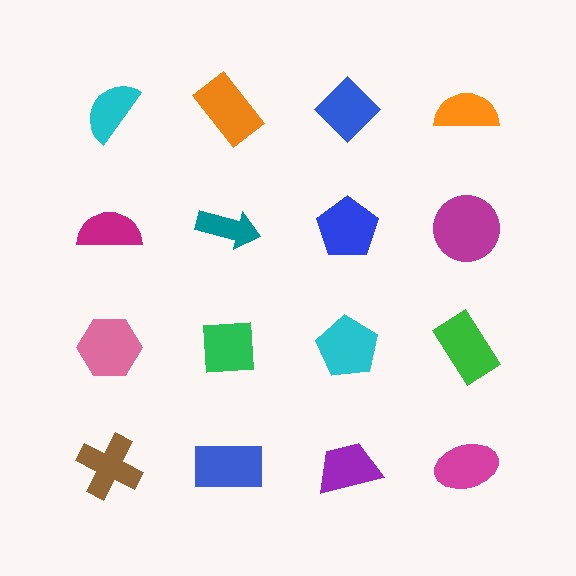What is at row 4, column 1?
A brown cross.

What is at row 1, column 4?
An orange semicircle.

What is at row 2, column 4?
A magenta circle.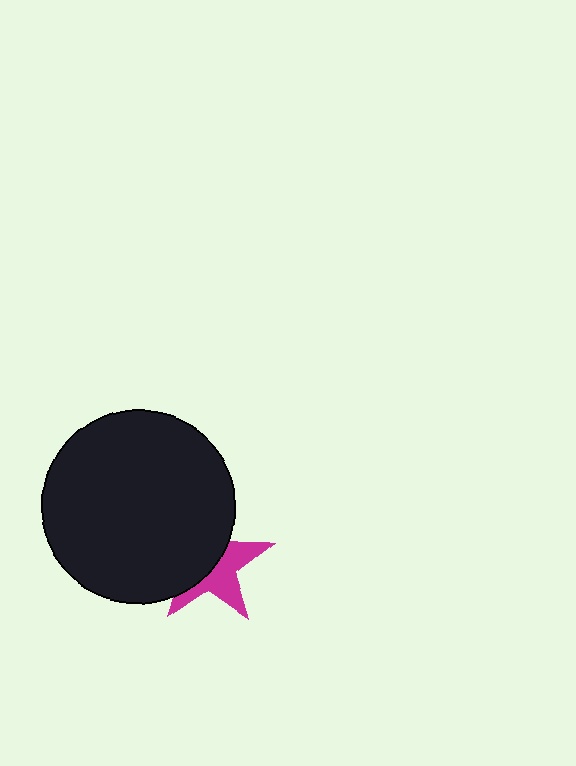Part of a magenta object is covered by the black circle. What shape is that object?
It is a star.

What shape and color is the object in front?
The object in front is a black circle.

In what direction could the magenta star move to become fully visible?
The magenta star could move right. That would shift it out from behind the black circle entirely.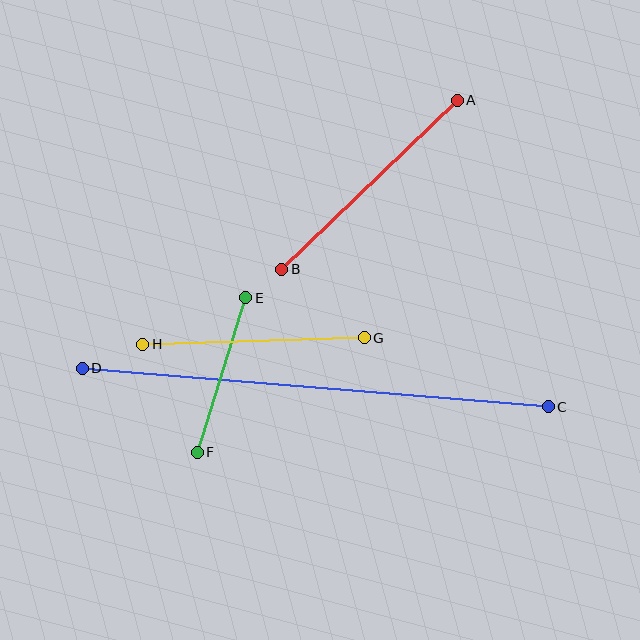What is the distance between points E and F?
The distance is approximately 162 pixels.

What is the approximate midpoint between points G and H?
The midpoint is at approximately (254, 341) pixels.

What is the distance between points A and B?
The distance is approximately 244 pixels.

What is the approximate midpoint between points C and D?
The midpoint is at approximately (315, 387) pixels.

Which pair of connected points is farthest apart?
Points C and D are farthest apart.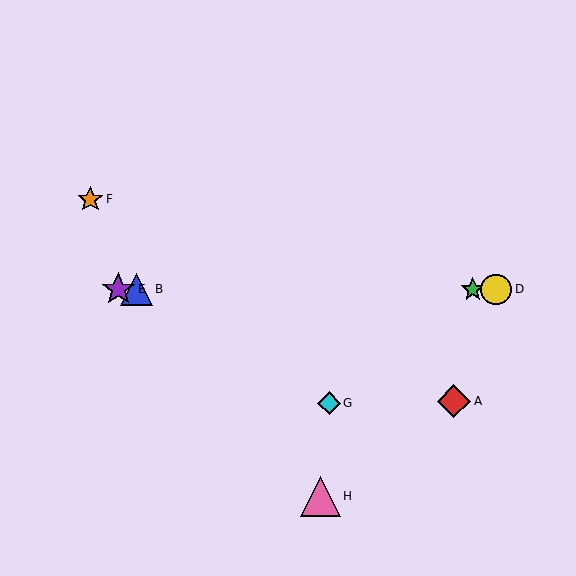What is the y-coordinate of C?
Object C is at y≈289.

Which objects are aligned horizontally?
Objects B, C, D, E are aligned horizontally.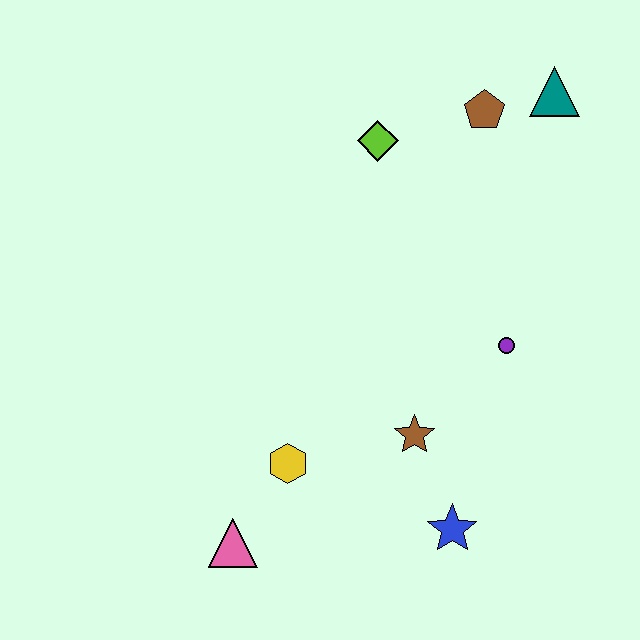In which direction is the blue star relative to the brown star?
The blue star is below the brown star.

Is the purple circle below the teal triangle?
Yes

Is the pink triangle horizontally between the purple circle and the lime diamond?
No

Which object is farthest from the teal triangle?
The pink triangle is farthest from the teal triangle.